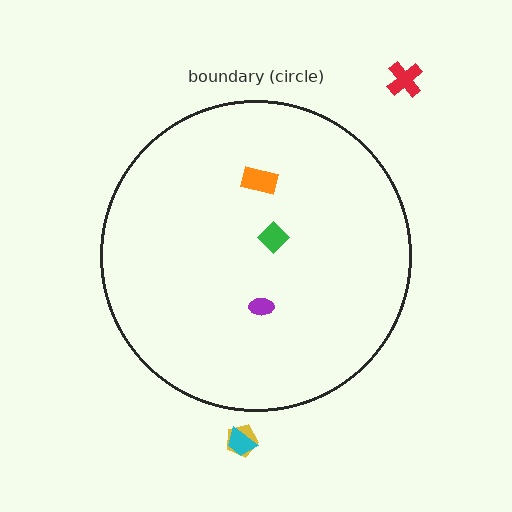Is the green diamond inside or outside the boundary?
Inside.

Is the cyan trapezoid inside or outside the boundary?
Outside.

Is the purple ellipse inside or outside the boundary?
Inside.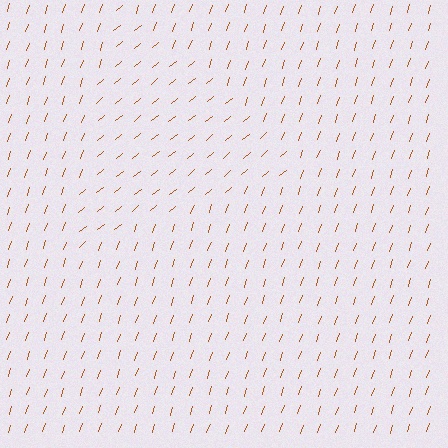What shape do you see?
I see a triangle.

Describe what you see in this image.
The image is filled with small brown line segments. A triangle region in the image has lines oriented differently from the surrounding lines, creating a visible texture boundary.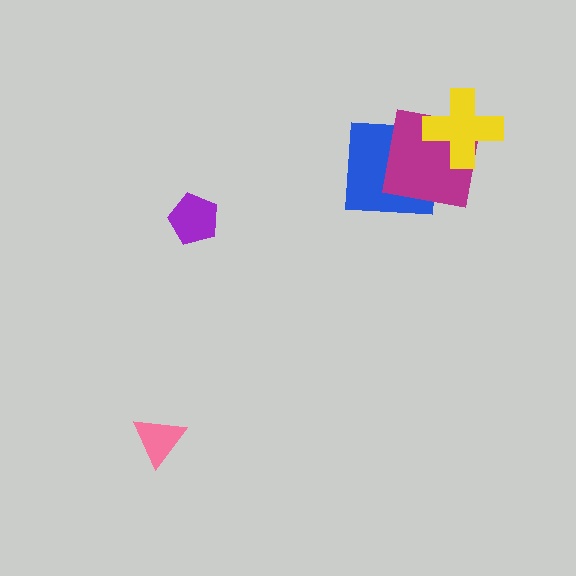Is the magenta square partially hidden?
Yes, it is partially covered by another shape.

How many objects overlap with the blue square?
1 object overlaps with the blue square.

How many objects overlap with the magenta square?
2 objects overlap with the magenta square.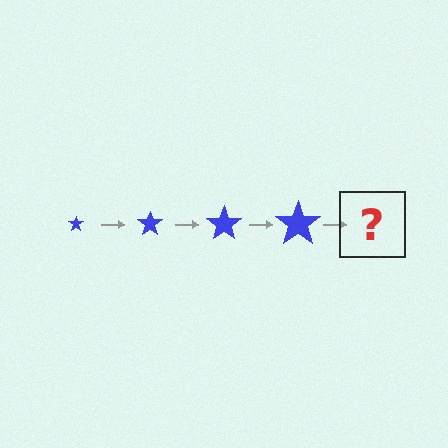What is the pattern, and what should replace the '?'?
The pattern is that the star gets progressively larger each step. The '?' should be a blue star, larger than the previous one.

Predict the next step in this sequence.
The next step is a blue star, larger than the previous one.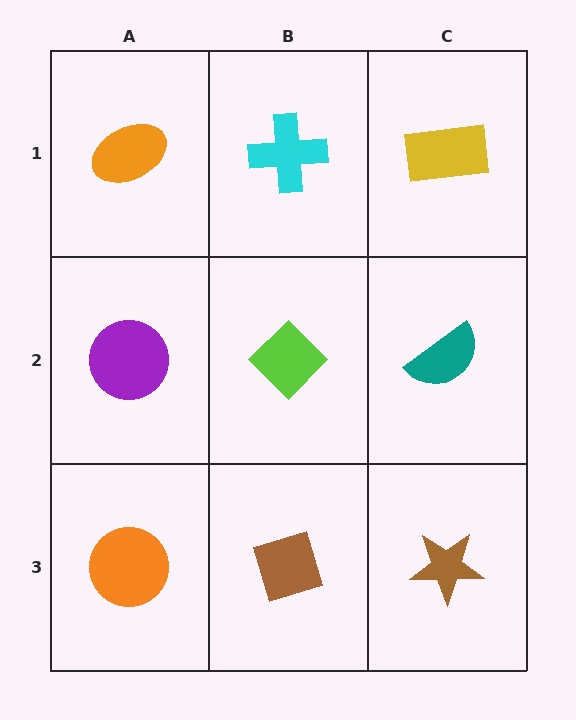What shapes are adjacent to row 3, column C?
A teal semicircle (row 2, column C), a brown diamond (row 3, column B).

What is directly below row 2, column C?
A brown star.